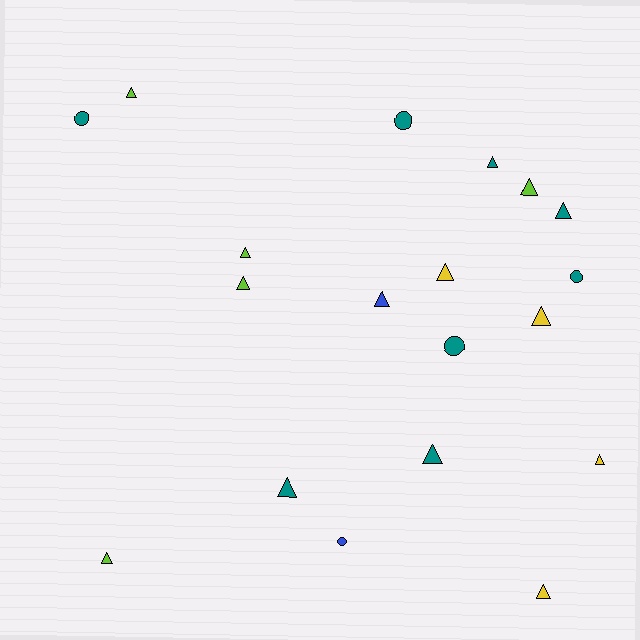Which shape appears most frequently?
Triangle, with 14 objects.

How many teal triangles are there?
There are 4 teal triangles.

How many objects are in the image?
There are 19 objects.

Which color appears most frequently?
Teal, with 8 objects.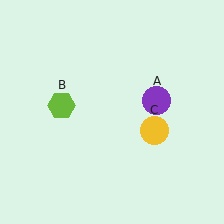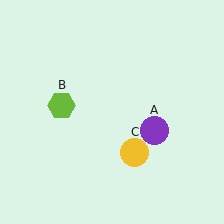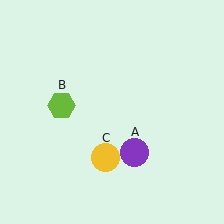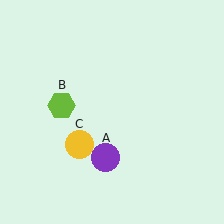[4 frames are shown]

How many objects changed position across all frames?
2 objects changed position: purple circle (object A), yellow circle (object C).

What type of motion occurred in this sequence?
The purple circle (object A), yellow circle (object C) rotated clockwise around the center of the scene.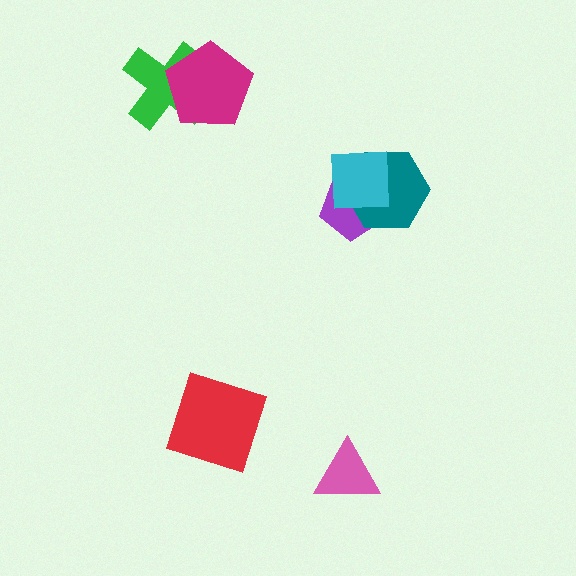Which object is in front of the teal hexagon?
The cyan square is in front of the teal hexagon.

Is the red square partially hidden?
No, no other shape covers it.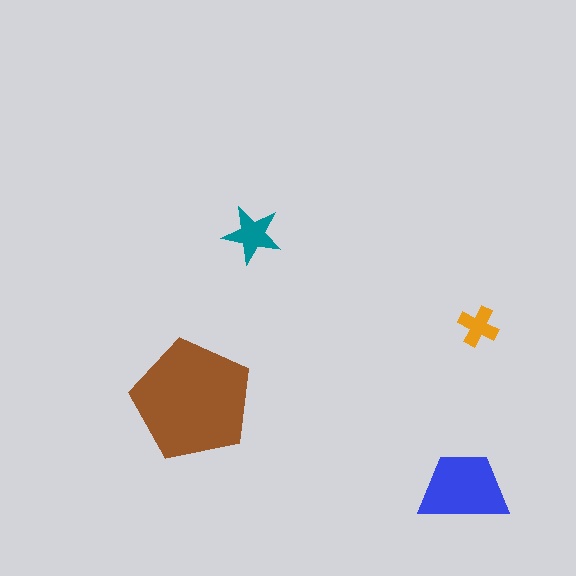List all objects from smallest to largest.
The orange cross, the teal star, the blue trapezoid, the brown pentagon.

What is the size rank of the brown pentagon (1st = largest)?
1st.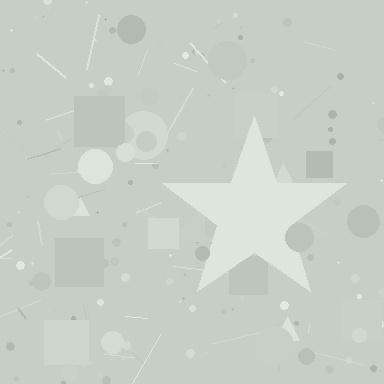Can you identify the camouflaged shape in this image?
The camouflaged shape is a star.